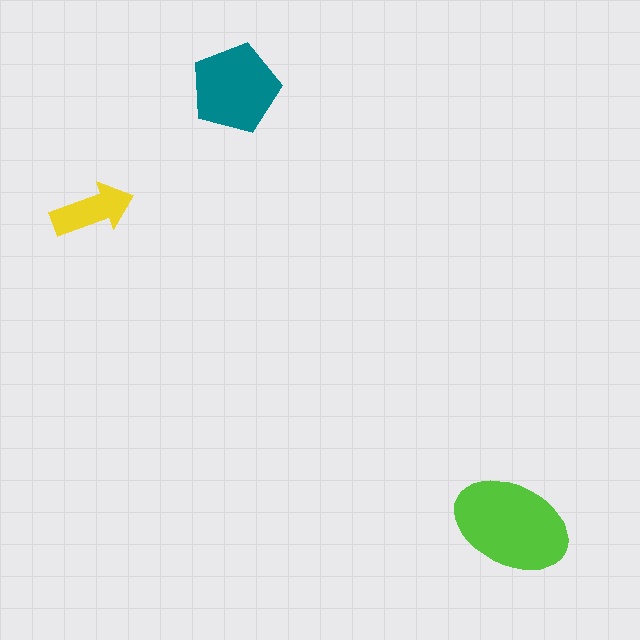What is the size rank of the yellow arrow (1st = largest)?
3rd.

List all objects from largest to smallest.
The lime ellipse, the teal pentagon, the yellow arrow.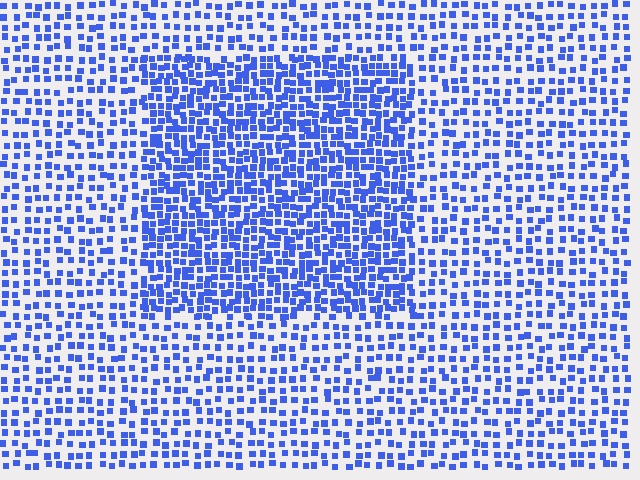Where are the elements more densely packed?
The elements are more densely packed inside the rectangle boundary.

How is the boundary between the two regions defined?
The boundary is defined by a change in element density (approximately 1.9x ratio). All elements are the same color, size, and shape.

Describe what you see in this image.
The image contains small blue elements arranged at two different densities. A rectangle-shaped region is visible where the elements are more densely packed than the surrounding area.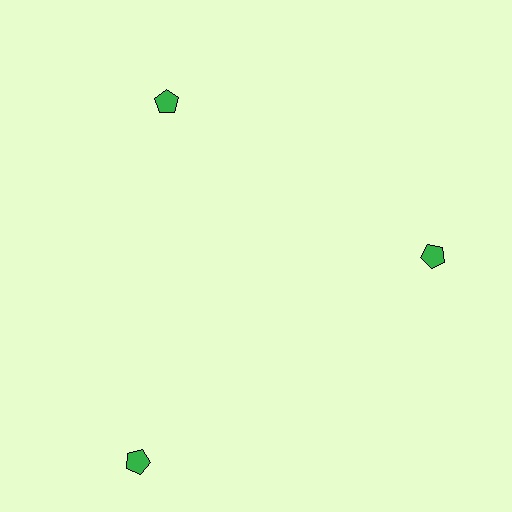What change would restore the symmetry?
The symmetry would be restored by moving it inward, back onto the ring so that all 3 pentagons sit at equal angles and equal distance from the center.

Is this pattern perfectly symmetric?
No. The 3 green pentagons are arranged in a ring, but one element near the 7 o'clock position is pushed outward from the center, breaking the 3-fold rotational symmetry.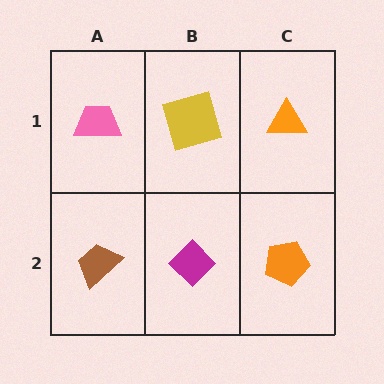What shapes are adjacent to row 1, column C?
An orange pentagon (row 2, column C), a yellow square (row 1, column B).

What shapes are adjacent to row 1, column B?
A magenta diamond (row 2, column B), a pink trapezoid (row 1, column A), an orange triangle (row 1, column C).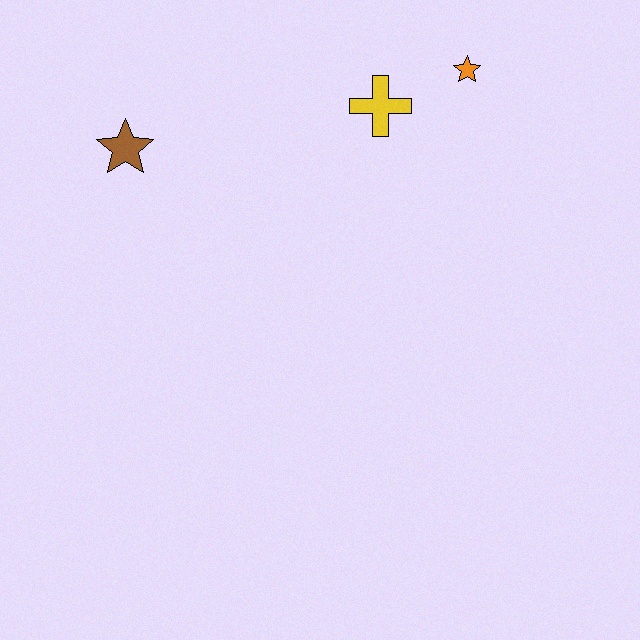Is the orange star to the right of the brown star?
Yes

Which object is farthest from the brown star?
The orange star is farthest from the brown star.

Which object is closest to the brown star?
The yellow cross is closest to the brown star.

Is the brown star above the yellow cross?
No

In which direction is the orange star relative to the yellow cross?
The orange star is to the right of the yellow cross.